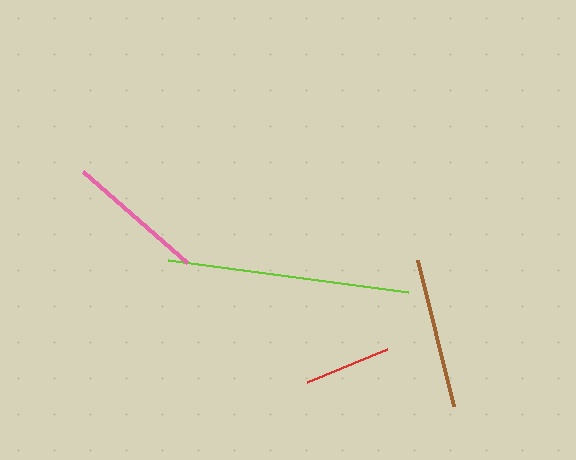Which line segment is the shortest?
The red line is the shortest at approximately 86 pixels.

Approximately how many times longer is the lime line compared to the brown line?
The lime line is approximately 1.6 times the length of the brown line.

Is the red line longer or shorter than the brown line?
The brown line is longer than the red line.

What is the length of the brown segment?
The brown segment is approximately 150 pixels long.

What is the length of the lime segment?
The lime segment is approximately 242 pixels long.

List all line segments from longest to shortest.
From longest to shortest: lime, brown, pink, red.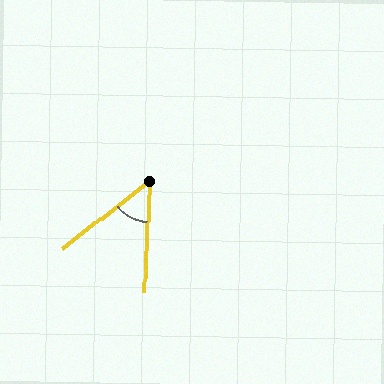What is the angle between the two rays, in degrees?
Approximately 49 degrees.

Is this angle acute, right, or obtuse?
It is acute.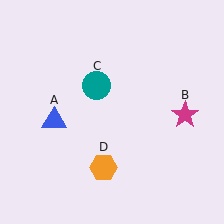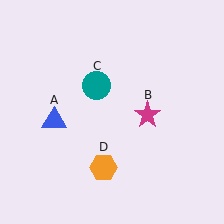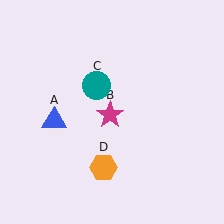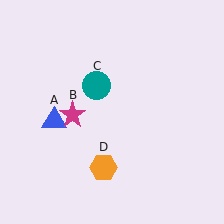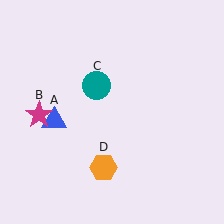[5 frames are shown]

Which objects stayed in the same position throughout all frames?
Blue triangle (object A) and teal circle (object C) and orange hexagon (object D) remained stationary.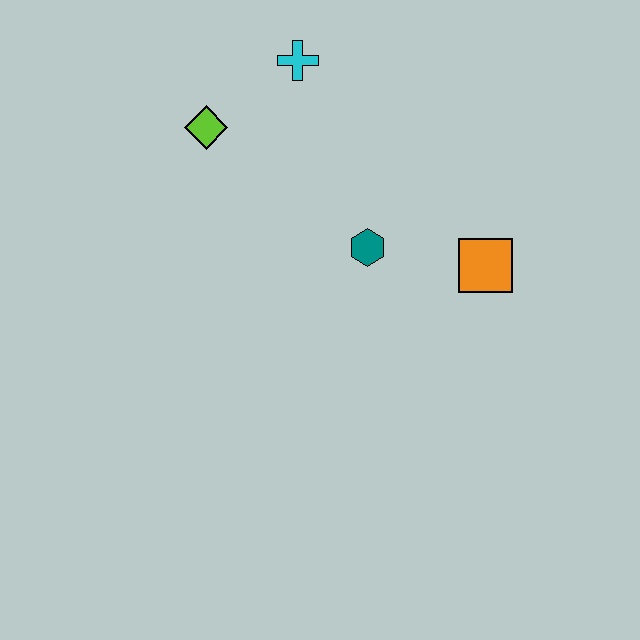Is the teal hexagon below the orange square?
No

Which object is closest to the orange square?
The teal hexagon is closest to the orange square.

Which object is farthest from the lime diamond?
The orange square is farthest from the lime diamond.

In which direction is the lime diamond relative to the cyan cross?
The lime diamond is to the left of the cyan cross.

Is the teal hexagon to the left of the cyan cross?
No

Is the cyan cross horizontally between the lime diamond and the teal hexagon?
Yes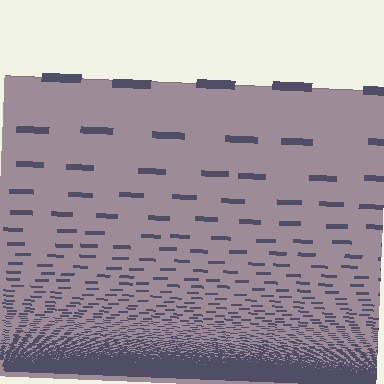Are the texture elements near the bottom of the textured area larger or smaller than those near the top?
Smaller. The gradient is inverted — elements near the bottom are smaller and denser.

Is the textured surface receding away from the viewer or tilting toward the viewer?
The surface appears to tilt toward the viewer. Texture elements get larger and sparser toward the top.